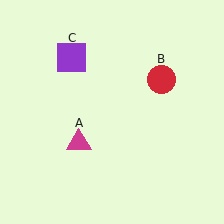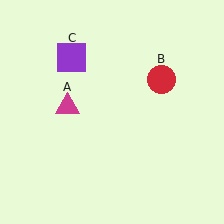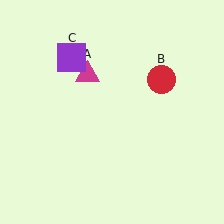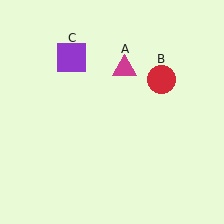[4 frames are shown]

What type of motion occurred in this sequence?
The magenta triangle (object A) rotated clockwise around the center of the scene.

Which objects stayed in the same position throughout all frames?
Red circle (object B) and purple square (object C) remained stationary.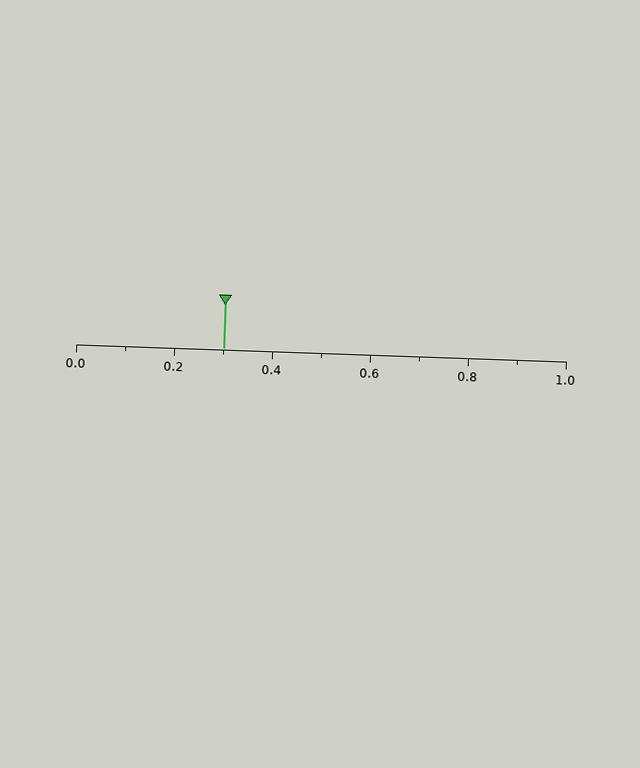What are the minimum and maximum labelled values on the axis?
The axis runs from 0.0 to 1.0.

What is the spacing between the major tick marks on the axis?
The major ticks are spaced 0.2 apart.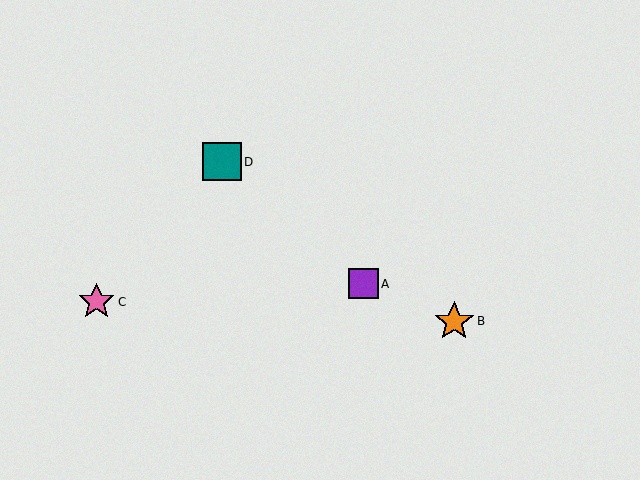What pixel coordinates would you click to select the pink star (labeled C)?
Click at (97, 302) to select the pink star C.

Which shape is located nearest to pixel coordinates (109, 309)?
The pink star (labeled C) at (97, 302) is nearest to that location.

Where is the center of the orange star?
The center of the orange star is at (454, 321).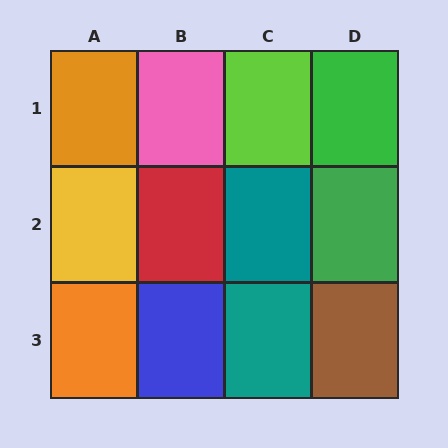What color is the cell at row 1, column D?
Green.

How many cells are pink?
1 cell is pink.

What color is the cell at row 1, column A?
Orange.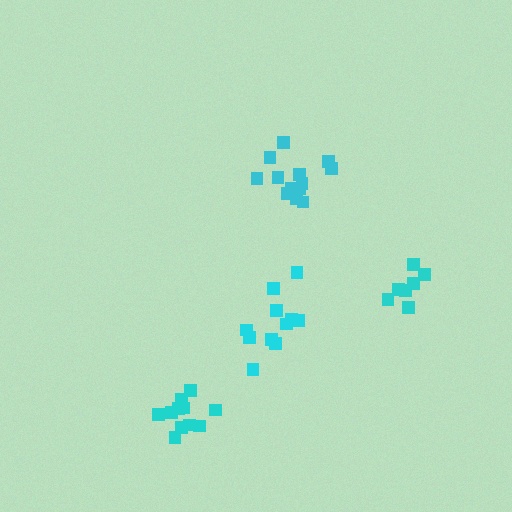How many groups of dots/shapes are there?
There are 4 groups.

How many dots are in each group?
Group 1: 13 dots, Group 2: 12 dots, Group 3: 7 dots, Group 4: 11 dots (43 total).